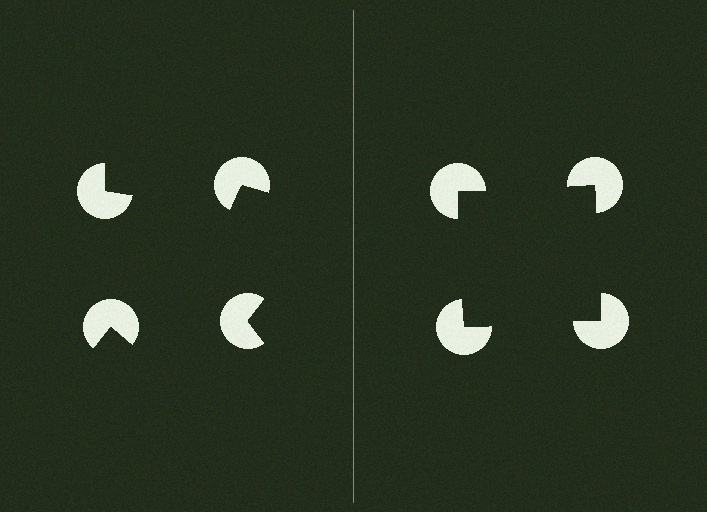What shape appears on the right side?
An illusory square.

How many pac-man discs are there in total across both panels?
8 — 4 on each side.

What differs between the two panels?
The pac-man discs are positioned identically on both sides; only the wedge orientations differ. On the right they align to a square; on the left they are misaligned.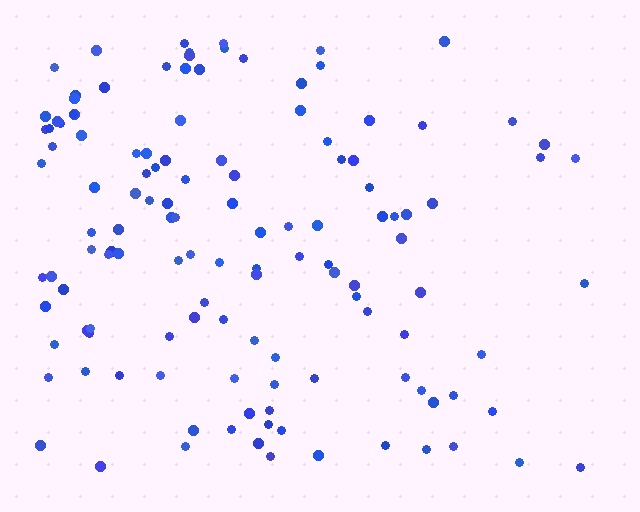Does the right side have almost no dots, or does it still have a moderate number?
Still a moderate number, just noticeably fewer than the left.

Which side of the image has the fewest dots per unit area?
The right.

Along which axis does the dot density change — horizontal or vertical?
Horizontal.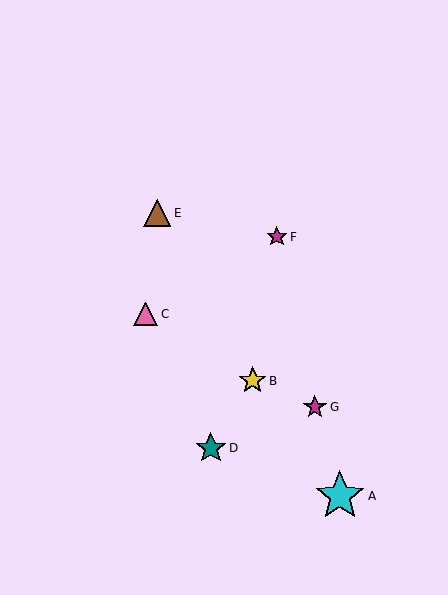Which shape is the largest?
The cyan star (labeled A) is the largest.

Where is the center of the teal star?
The center of the teal star is at (211, 448).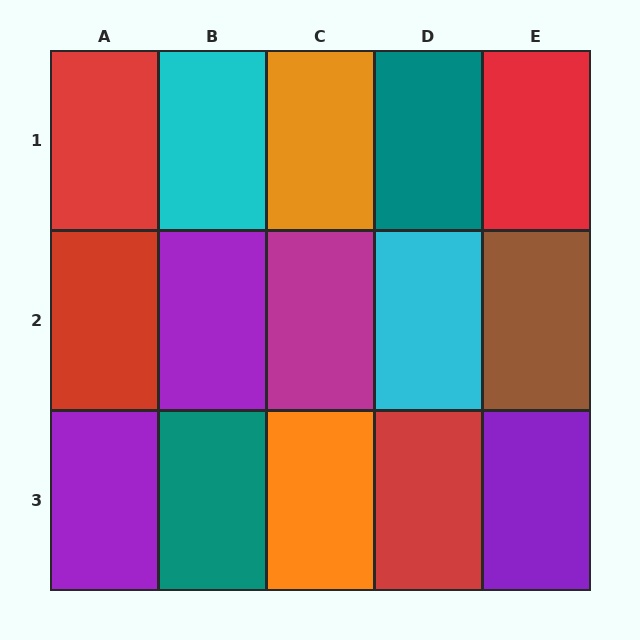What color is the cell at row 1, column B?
Cyan.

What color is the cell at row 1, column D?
Teal.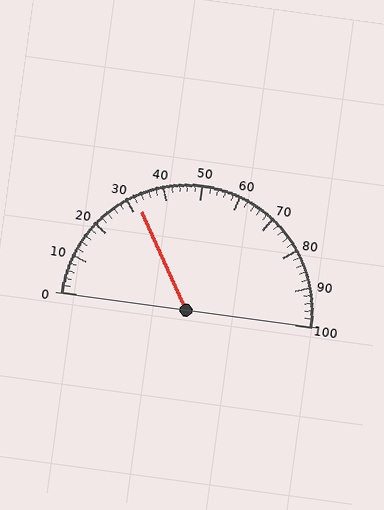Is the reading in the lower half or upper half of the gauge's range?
The reading is in the lower half of the range (0 to 100).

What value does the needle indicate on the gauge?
The needle indicates approximately 32.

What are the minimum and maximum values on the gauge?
The gauge ranges from 0 to 100.